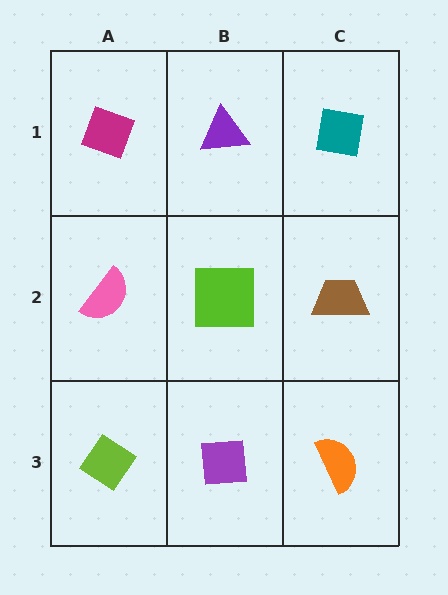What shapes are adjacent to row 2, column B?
A purple triangle (row 1, column B), a purple square (row 3, column B), a pink semicircle (row 2, column A), a brown trapezoid (row 2, column C).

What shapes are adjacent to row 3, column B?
A lime square (row 2, column B), a lime diamond (row 3, column A), an orange semicircle (row 3, column C).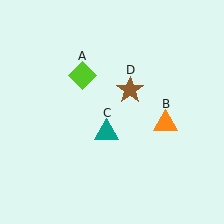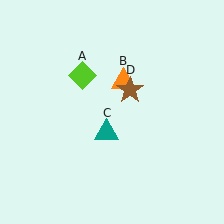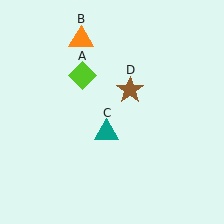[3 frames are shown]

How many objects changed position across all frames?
1 object changed position: orange triangle (object B).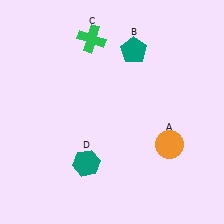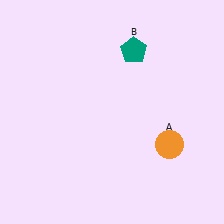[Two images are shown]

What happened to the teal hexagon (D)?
The teal hexagon (D) was removed in Image 2. It was in the bottom-left area of Image 1.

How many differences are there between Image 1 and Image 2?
There are 2 differences between the two images.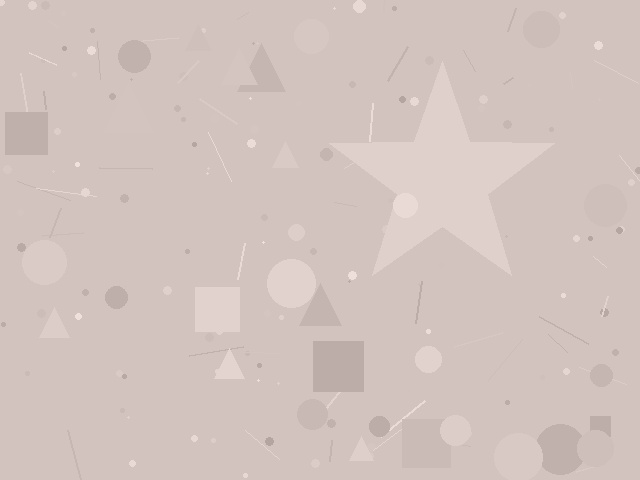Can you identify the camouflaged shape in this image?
The camouflaged shape is a star.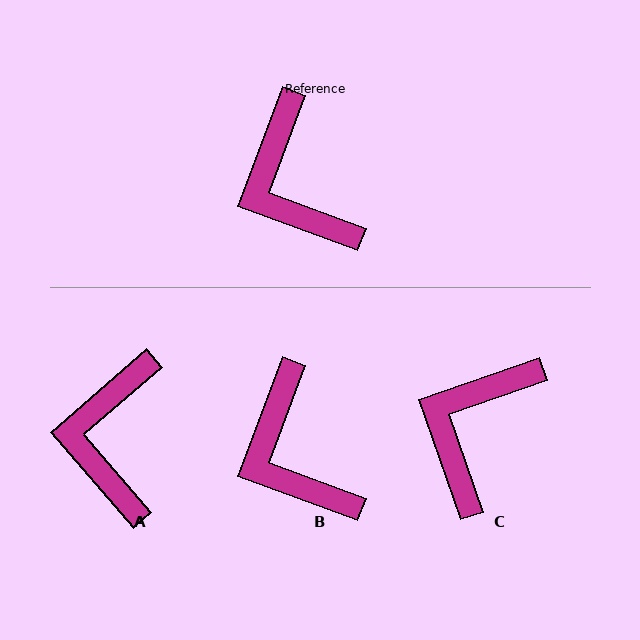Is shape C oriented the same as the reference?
No, it is off by about 50 degrees.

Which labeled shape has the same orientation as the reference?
B.